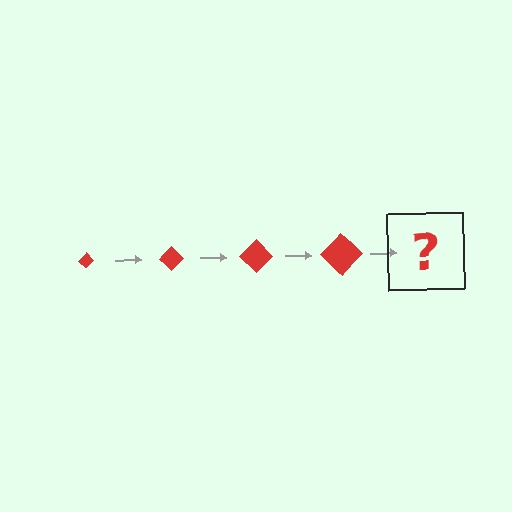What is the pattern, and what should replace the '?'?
The pattern is that the diamond gets progressively larger each step. The '?' should be a red diamond, larger than the previous one.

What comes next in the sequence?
The next element should be a red diamond, larger than the previous one.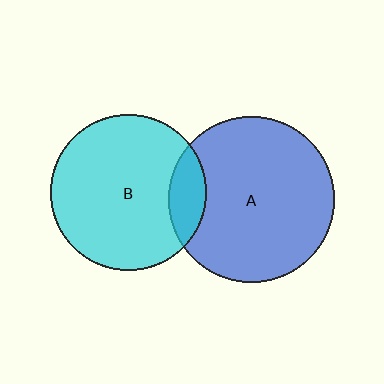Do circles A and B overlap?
Yes.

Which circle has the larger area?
Circle A (blue).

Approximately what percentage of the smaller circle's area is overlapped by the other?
Approximately 15%.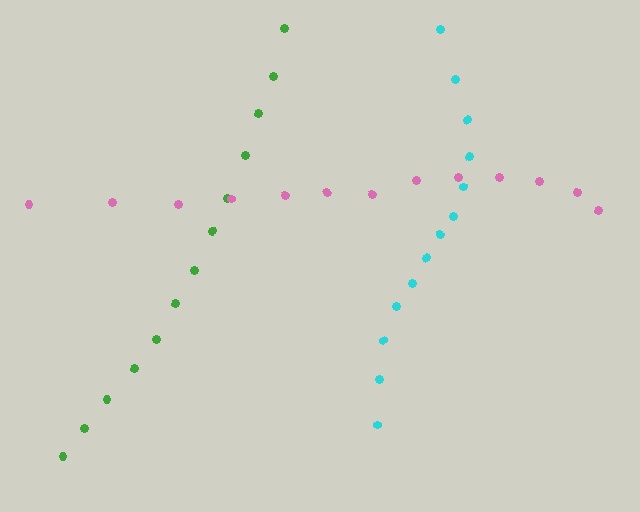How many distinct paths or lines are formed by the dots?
There are 3 distinct paths.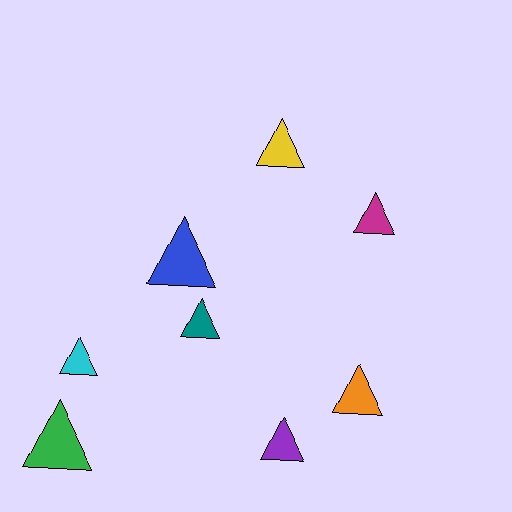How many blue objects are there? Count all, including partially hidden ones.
There is 1 blue object.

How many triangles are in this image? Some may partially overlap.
There are 8 triangles.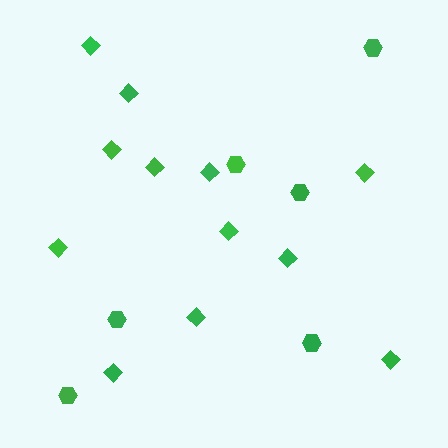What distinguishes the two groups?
There are 2 groups: one group of diamonds (12) and one group of hexagons (6).